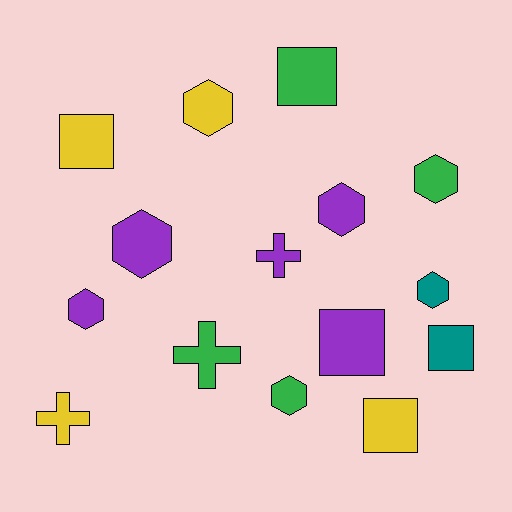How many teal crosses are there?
There are no teal crosses.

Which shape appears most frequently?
Hexagon, with 7 objects.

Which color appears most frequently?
Purple, with 5 objects.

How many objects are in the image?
There are 15 objects.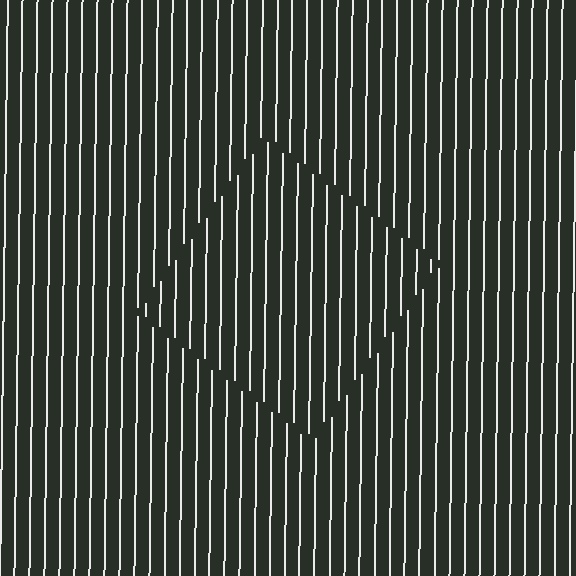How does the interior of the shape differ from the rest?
The interior of the shape contains the same grating, shifted by half a period — the contour is defined by the phase discontinuity where line-ends from the inner and outer gratings abut.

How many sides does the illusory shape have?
4 sides — the line-ends trace a square.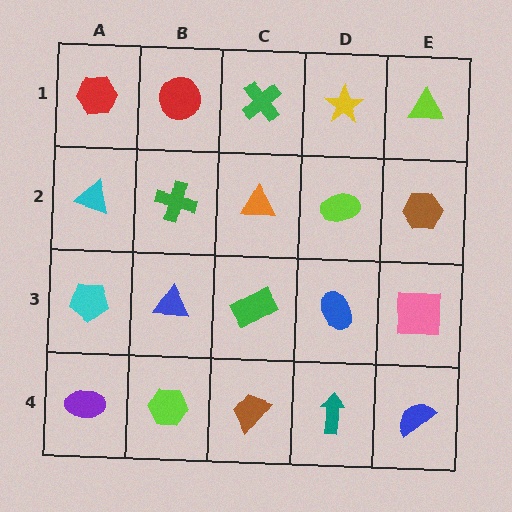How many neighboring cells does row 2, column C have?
4.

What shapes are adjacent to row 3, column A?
A cyan triangle (row 2, column A), a purple ellipse (row 4, column A), a blue triangle (row 3, column B).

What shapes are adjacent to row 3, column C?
An orange triangle (row 2, column C), a brown trapezoid (row 4, column C), a blue triangle (row 3, column B), a blue ellipse (row 3, column D).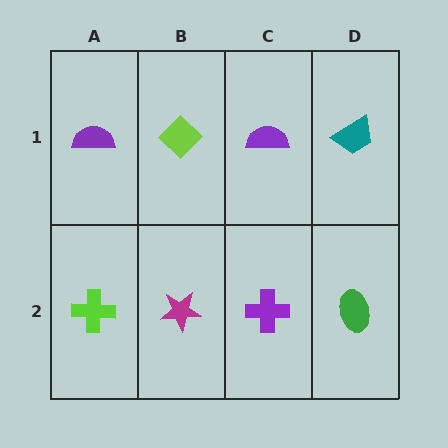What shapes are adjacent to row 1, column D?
A green ellipse (row 2, column D), a purple semicircle (row 1, column C).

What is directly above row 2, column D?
A teal trapezoid.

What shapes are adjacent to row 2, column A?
A purple semicircle (row 1, column A), a magenta star (row 2, column B).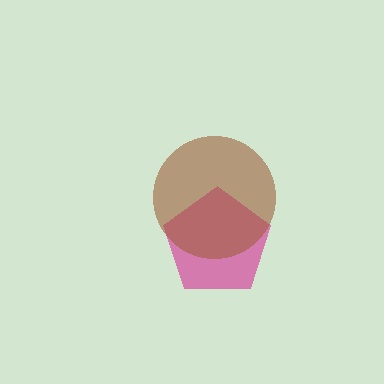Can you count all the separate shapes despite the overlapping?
Yes, there are 2 separate shapes.